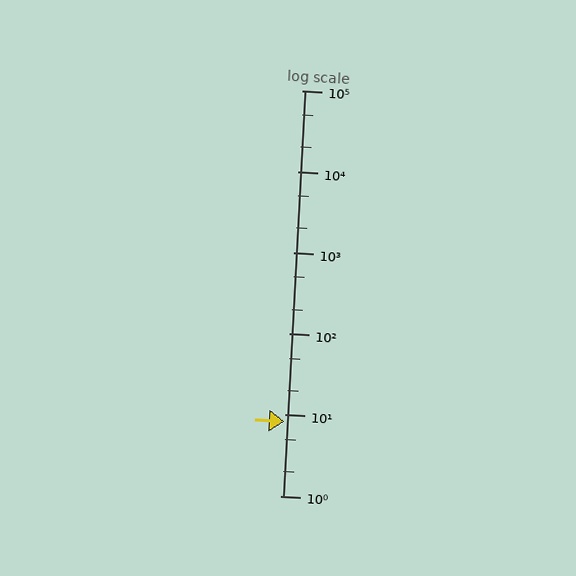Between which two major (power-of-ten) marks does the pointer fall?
The pointer is between 1 and 10.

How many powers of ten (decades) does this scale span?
The scale spans 5 decades, from 1 to 100000.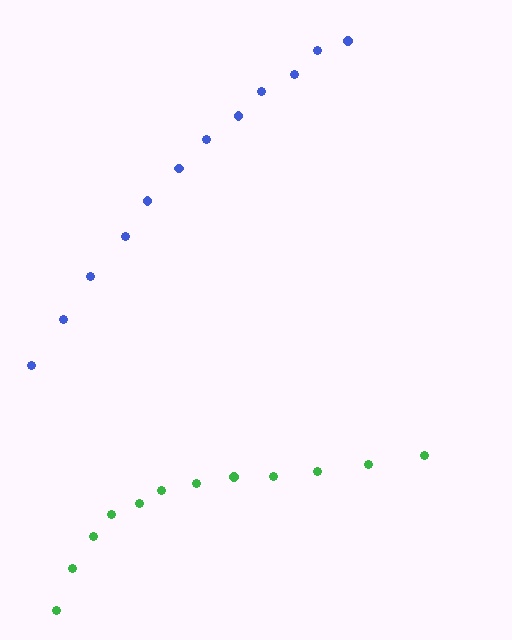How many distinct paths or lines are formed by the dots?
There are 2 distinct paths.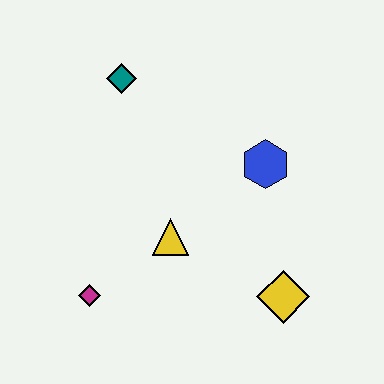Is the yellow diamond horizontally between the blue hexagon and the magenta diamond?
No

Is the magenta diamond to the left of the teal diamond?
Yes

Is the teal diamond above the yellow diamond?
Yes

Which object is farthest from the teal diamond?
The yellow diamond is farthest from the teal diamond.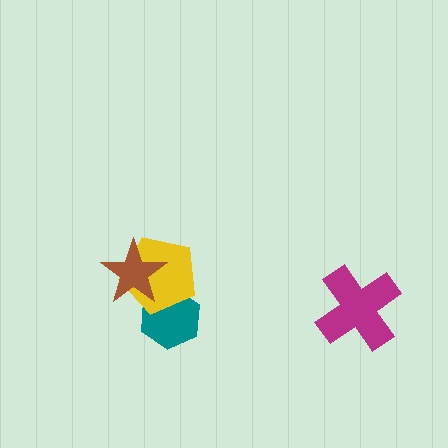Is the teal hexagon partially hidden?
Yes, it is partially covered by another shape.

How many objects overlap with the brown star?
2 objects overlap with the brown star.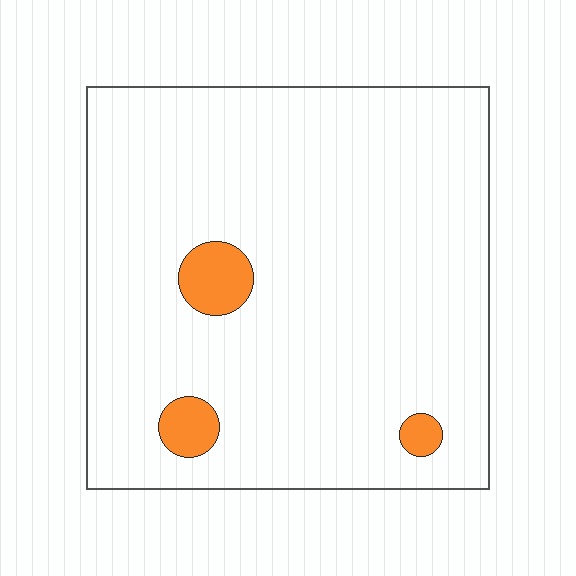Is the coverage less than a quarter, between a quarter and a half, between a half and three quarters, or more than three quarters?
Less than a quarter.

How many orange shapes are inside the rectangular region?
3.